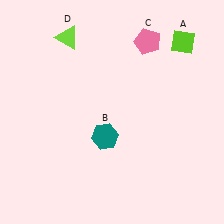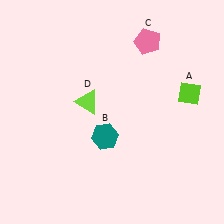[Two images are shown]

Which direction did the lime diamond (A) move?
The lime diamond (A) moved down.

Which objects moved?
The objects that moved are: the lime diamond (A), the lime triangle (D).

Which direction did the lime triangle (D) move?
The lime triangle (D) moved down.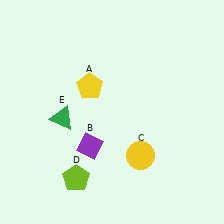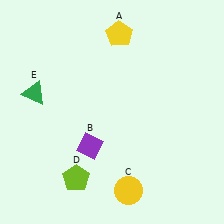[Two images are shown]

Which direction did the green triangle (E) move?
The green triangle (E) moved left.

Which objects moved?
The objects that moved are: the yellow pentagon (A), the yellow circle (C), the green triangle (E).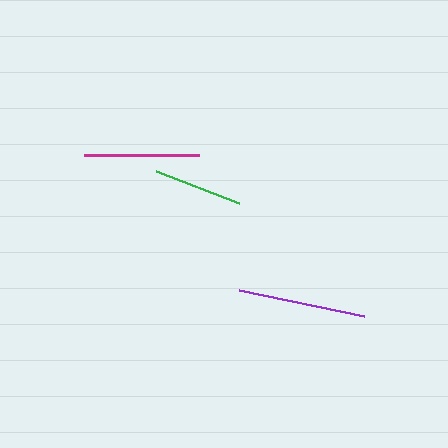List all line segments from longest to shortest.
From longest to shortest: purple, magenta, green.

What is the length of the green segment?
The green segment is approximately 89 pixels long.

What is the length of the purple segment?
The purple segment is approximately 128 pixels long.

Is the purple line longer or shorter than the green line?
The purple line is longer than the green line.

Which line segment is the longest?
The purple line is the longest at approximately 128 pixels.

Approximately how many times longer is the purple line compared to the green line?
The purple line is approximately 1.4 times the length of the green line.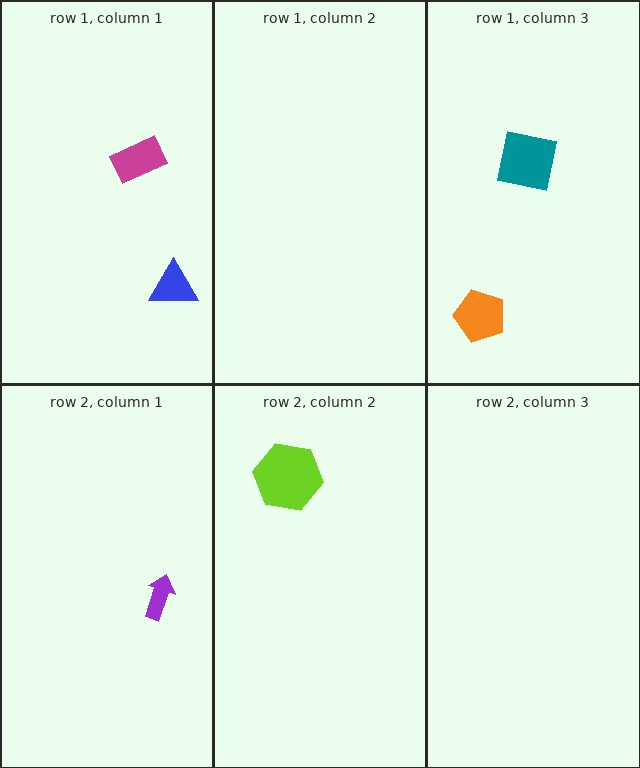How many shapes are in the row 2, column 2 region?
1.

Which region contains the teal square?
The row 1, column 3 region.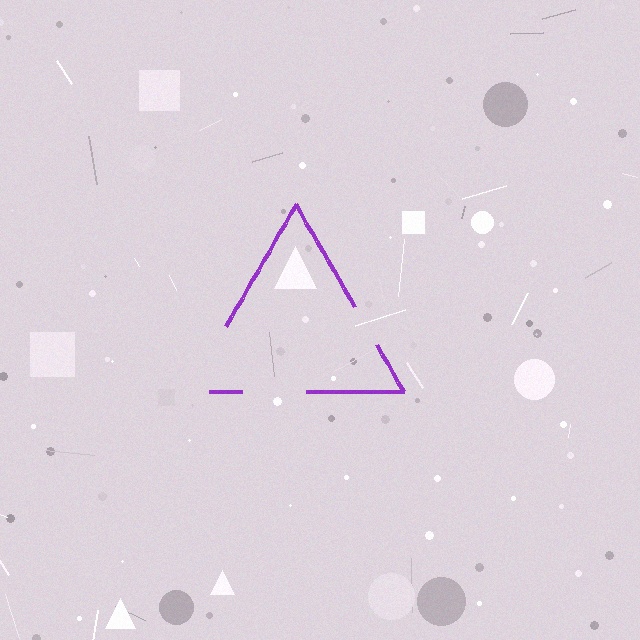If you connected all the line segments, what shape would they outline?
They would outline a triangle.